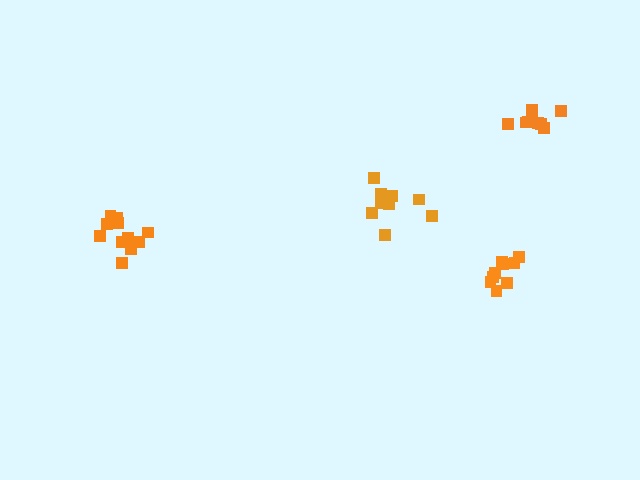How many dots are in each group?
Group 1: 10 dots, Group 2: 9 dots, Group 3: 13 dots, Group 4: 9 dots (41 total).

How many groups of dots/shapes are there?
There are 4 groups.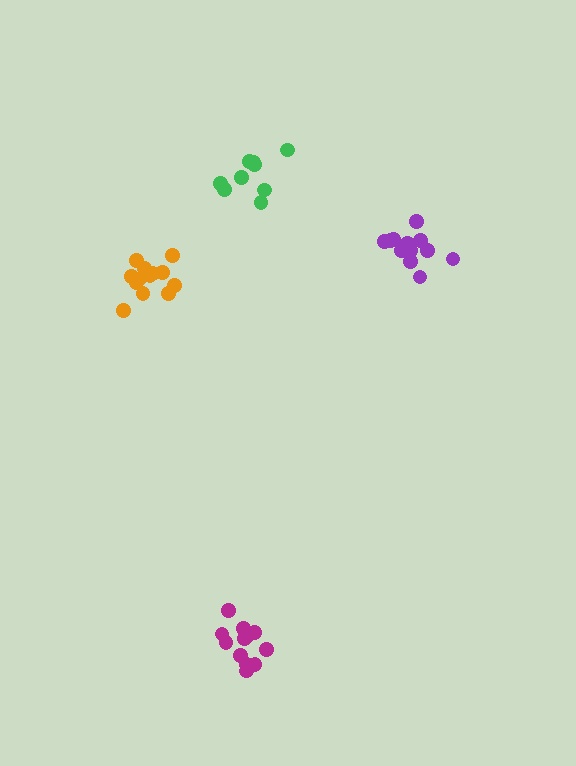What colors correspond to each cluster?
The clusters are colored: purple, magenta, green, orange.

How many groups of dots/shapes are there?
There are 4 groups.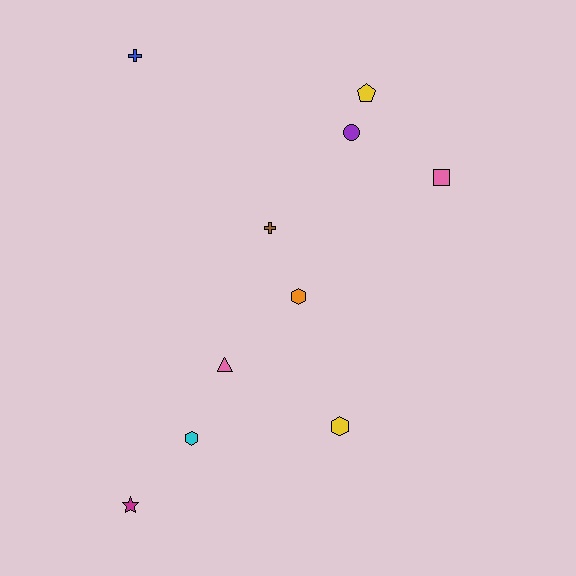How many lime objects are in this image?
There are no lime objects.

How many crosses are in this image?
There are 2 crosses.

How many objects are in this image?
There are 10 objects.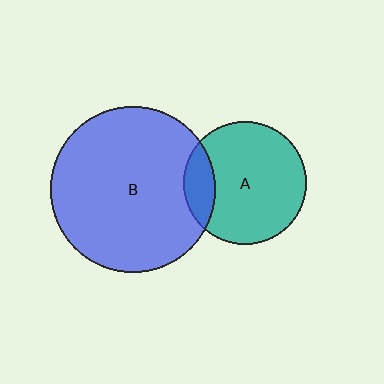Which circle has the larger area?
Circle B (blue).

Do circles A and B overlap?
Yes.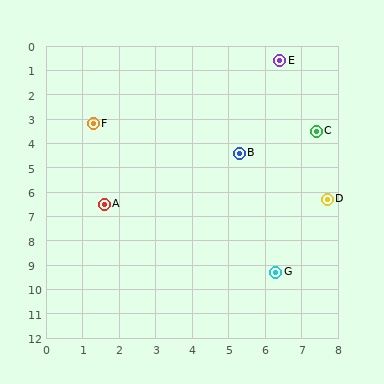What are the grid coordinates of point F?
Point F is at approximately (1.3, 3.2).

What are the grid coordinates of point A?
Point A is at approximately (1.6, 6.5).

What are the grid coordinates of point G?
Point G is at approximately (6.3, 9.3).